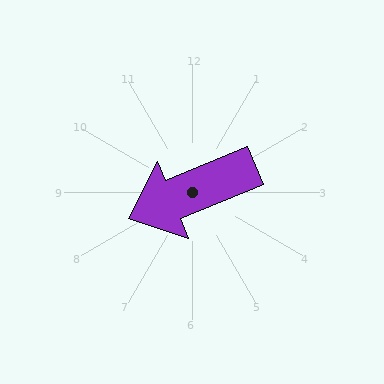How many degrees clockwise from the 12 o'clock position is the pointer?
Approximately 247 degrees.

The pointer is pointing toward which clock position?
Roughly 8 o'clock.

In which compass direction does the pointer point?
Southwest.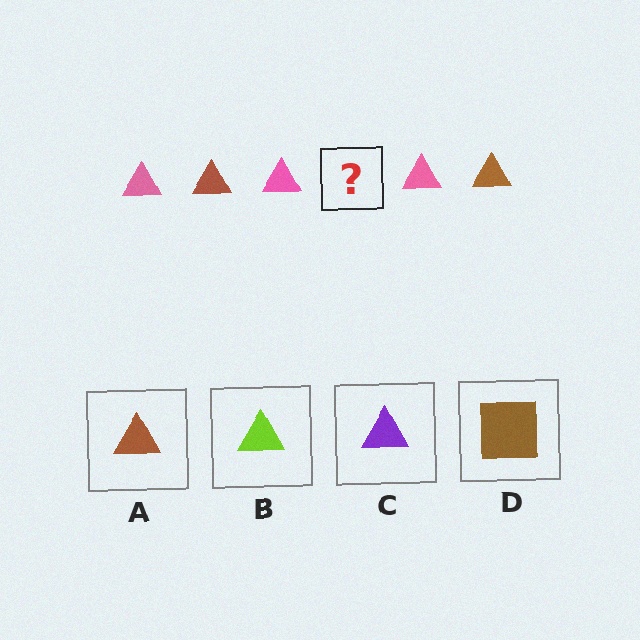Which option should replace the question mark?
Option A.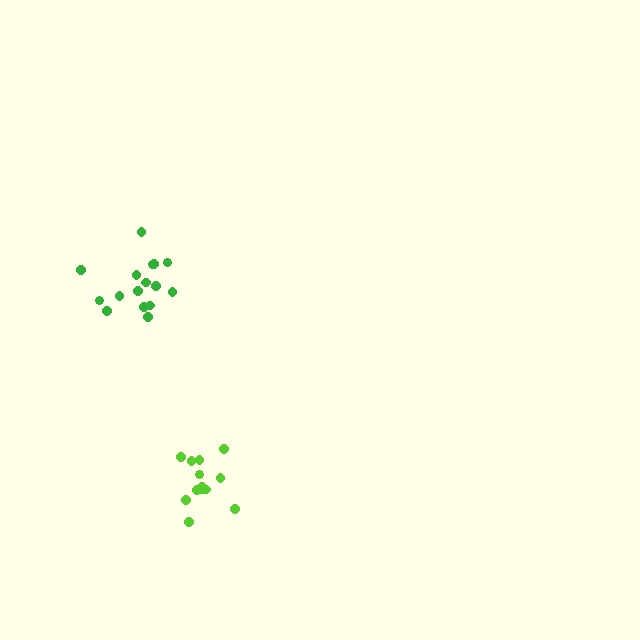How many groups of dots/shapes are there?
There are 2 groups.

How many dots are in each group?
Group 1: 16 dots, Group 2: 13 dots (29 total).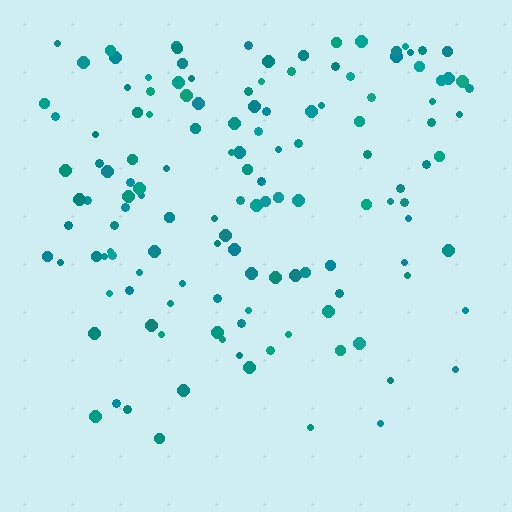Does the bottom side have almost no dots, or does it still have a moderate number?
Still a moderate number, just noticeably fewer than the top.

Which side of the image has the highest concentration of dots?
The top.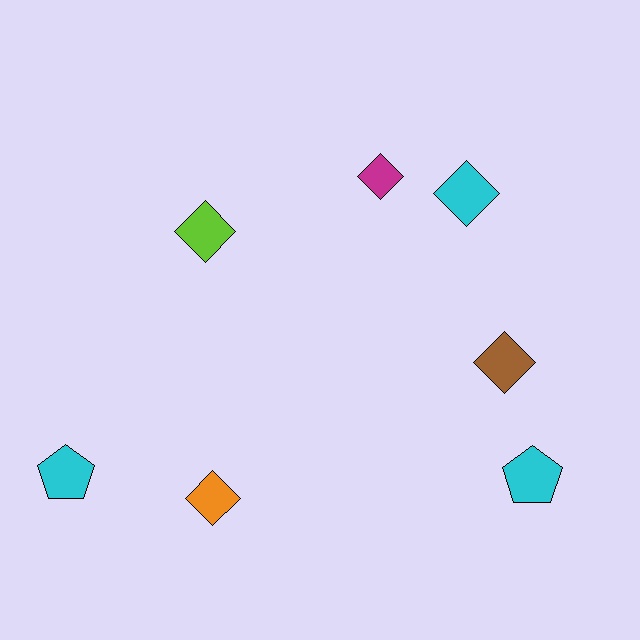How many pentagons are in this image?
There are 2 pentagons.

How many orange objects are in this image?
There is 1 orange object.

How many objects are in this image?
There are 7 objects.